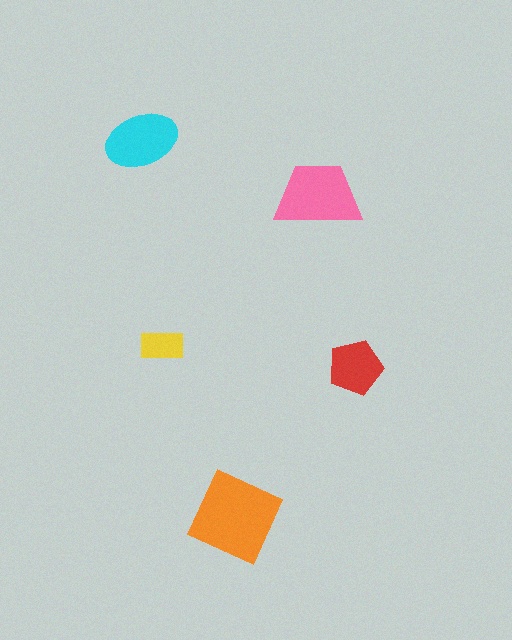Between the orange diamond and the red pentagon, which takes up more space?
The orange diamond.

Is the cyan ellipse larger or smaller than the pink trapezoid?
Smaller.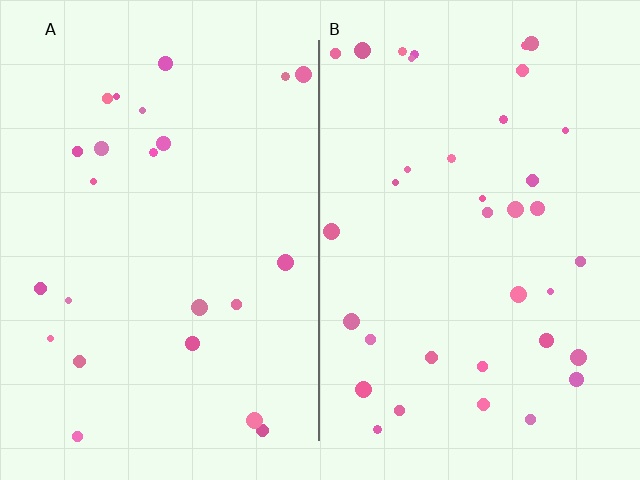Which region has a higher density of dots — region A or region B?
B (the right).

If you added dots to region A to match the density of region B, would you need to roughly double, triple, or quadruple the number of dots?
Approximately double.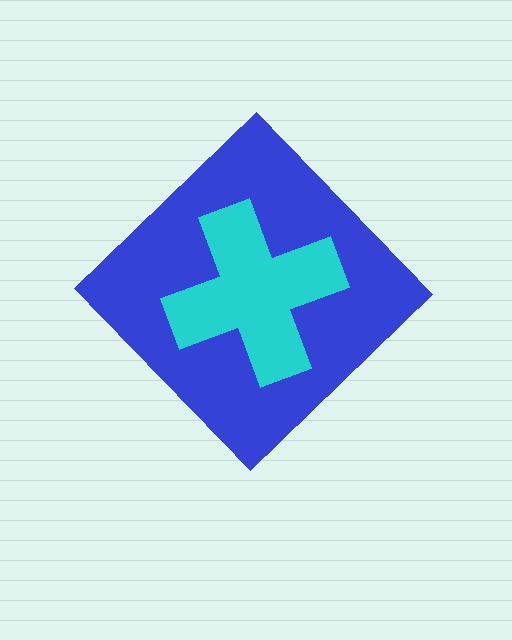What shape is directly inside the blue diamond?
The cyan cross.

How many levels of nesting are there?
2.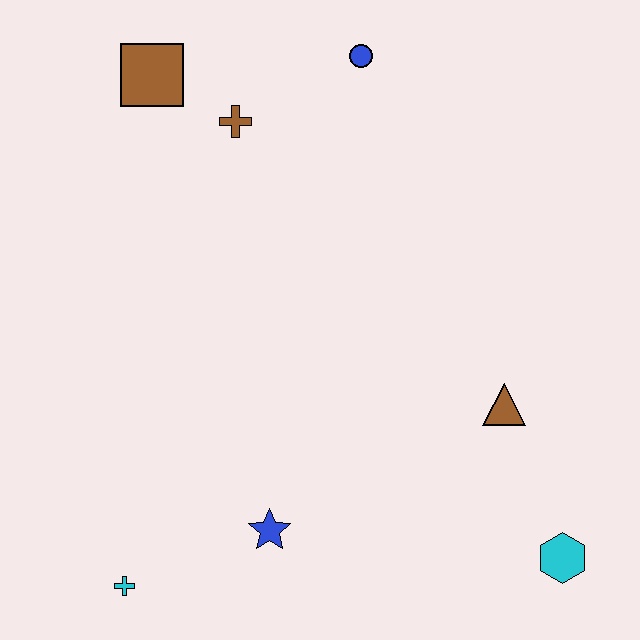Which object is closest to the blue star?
The cyan cross is closest to the blue star.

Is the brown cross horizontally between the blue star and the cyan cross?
Yes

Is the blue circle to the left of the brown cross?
No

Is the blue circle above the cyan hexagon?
Yes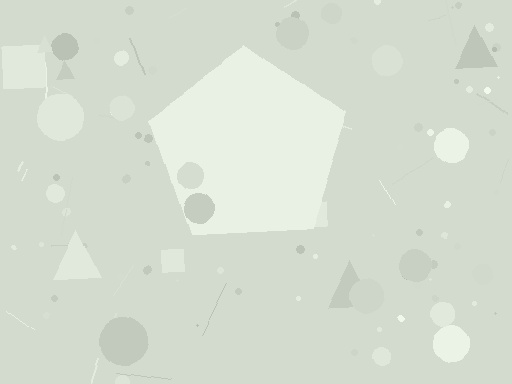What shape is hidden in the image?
A pentagon is hidden in the image.